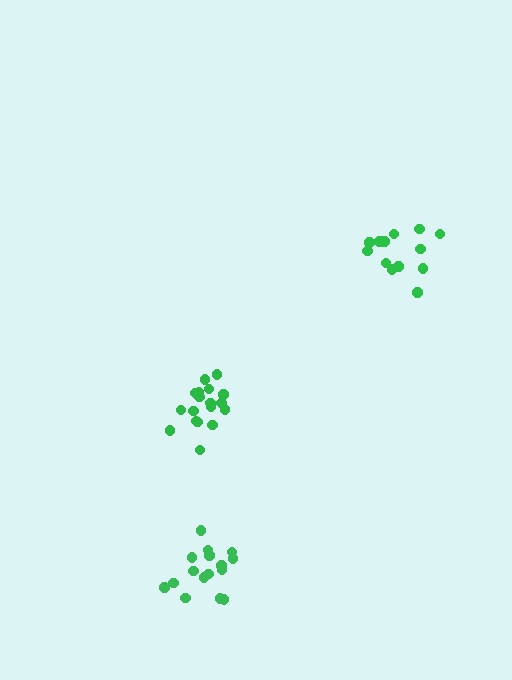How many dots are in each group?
Group 1: 17 dots, Group 2: 18 dots, Group 3: 13 dots (48 total).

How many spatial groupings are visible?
There are 3 spatial groupings.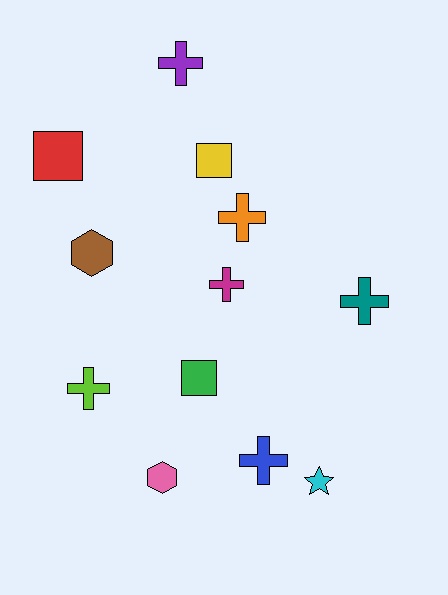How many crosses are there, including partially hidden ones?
There are 6 crosses.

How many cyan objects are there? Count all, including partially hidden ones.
There is 1 cyan object.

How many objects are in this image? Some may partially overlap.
There are 12 objects.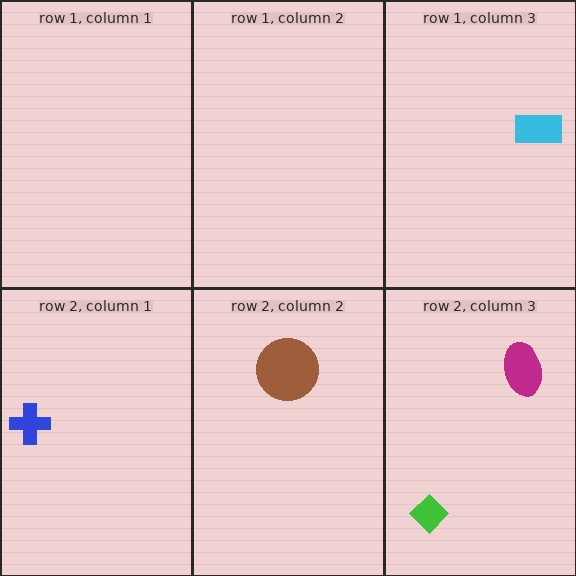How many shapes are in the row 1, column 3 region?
1.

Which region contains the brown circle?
The row 2, column 2 region.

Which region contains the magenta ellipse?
The row 2, column 3 region.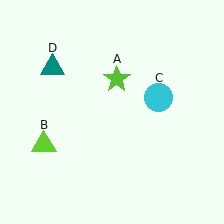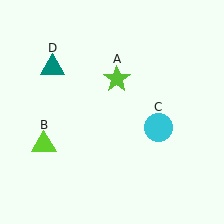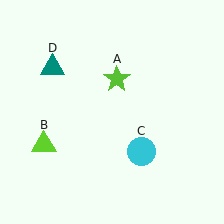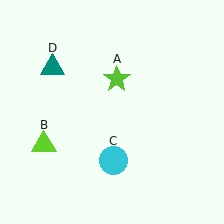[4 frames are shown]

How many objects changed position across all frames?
1 object changed position: cyan circle (object C).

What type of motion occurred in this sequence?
The cyan circle (object C) rotated clockwise around the center of the scene.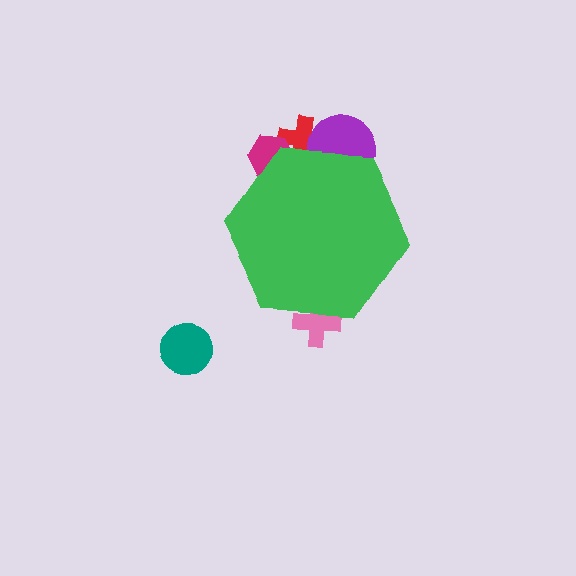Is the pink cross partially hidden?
Yes, the pink cross is partially hidden behind the green hexagon.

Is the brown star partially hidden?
Yes, the brown star is partially hidden behind the green hexagon.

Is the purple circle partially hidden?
Yes, the purple circle is partially hidden behind the green hexagon.